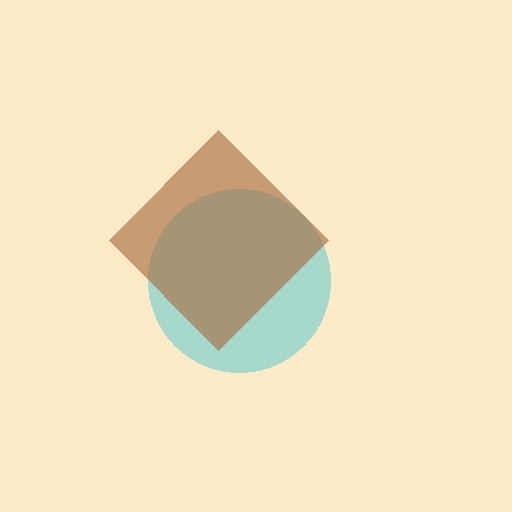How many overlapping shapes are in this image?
There are 2 overlapping shapes in the image.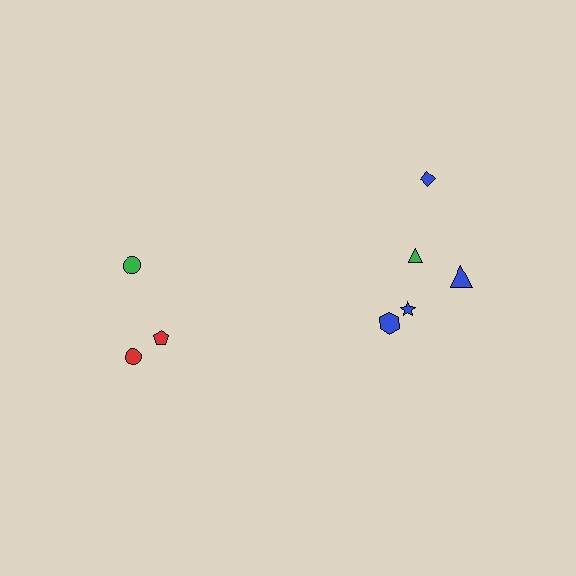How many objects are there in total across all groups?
There are 8 objects.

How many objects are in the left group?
There are 3 objects.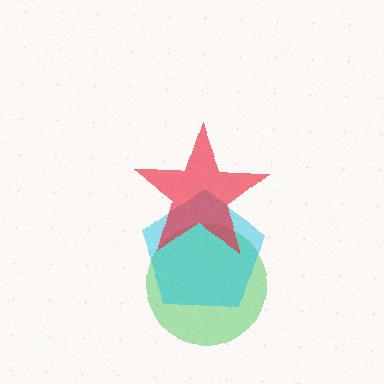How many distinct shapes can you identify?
There are 3 distinct shapes: a green circle, a cyan pentagon, a red star.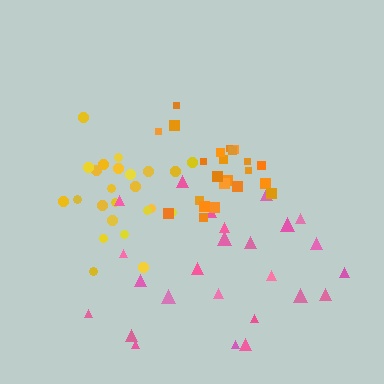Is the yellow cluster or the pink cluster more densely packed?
Yellow.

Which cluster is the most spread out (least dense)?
Pink.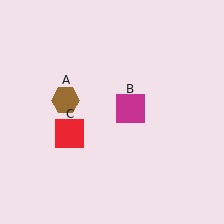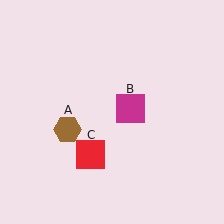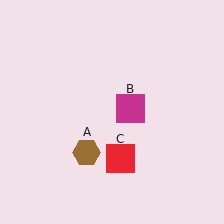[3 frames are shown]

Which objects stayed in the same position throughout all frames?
Magenta square (object B) remained stationary.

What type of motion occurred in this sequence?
The brown hexagon (object A), red square (object C) rotated counterclockwise around the center of the scene.